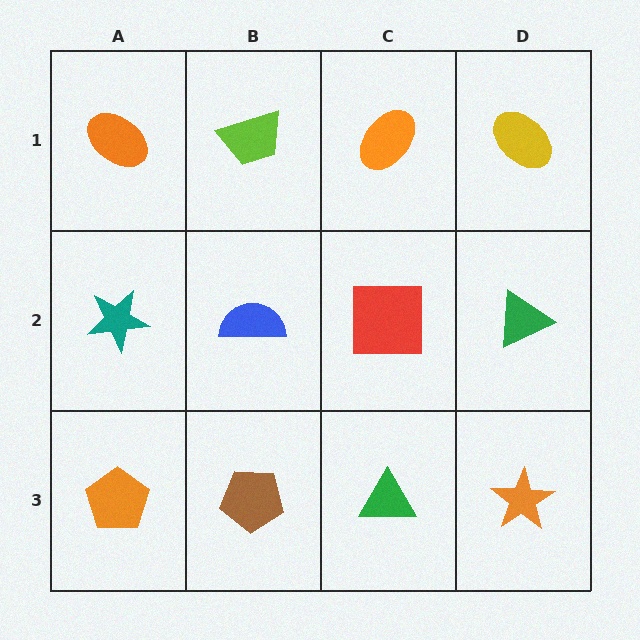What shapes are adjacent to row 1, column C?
A red square (row 2, column C), a lime trapezoid (row 1, column B), a yellow ellipse (row 1, column D).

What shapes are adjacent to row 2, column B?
A lime trapezoid (row 1, column B), a brown pentagon (row 3, column B), a teal star (row 2, column A), a red square (row 2, column C).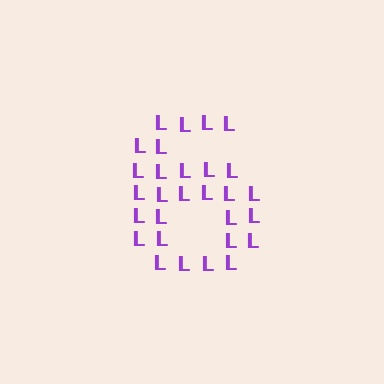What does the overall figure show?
The overall figure shows the digit 6.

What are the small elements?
The small elements are letter L's.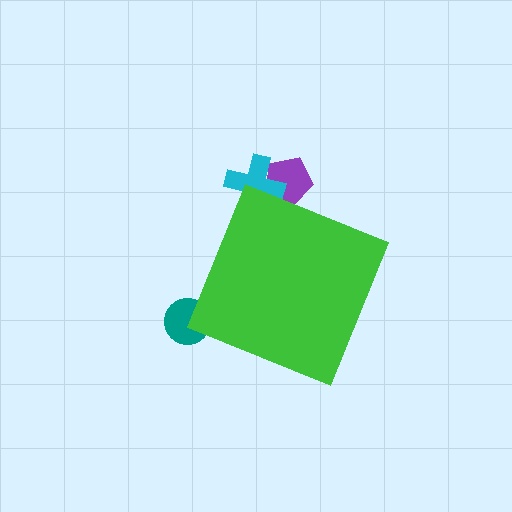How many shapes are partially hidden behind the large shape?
3 shapes are partially hidden.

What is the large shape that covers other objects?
A green diamond.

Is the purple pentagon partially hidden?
Yes, the purple pentagon is partially hidden behind the green diamond.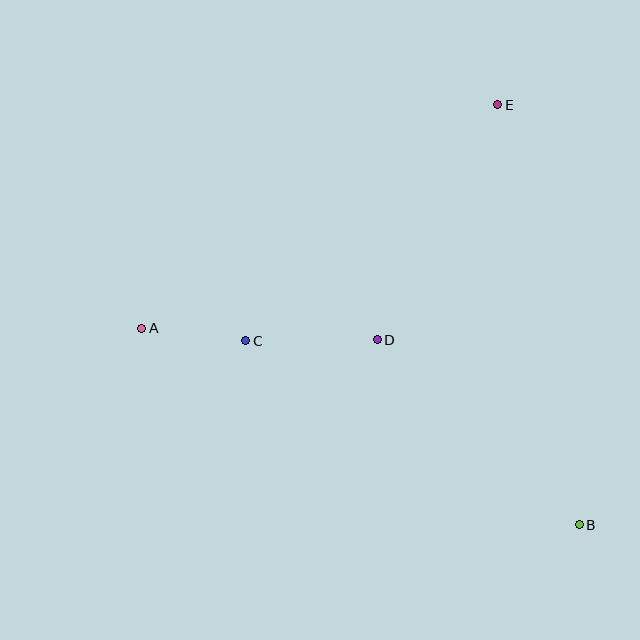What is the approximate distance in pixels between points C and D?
The distance between C and D is approximately 132 pixels.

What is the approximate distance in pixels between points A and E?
The distance between A and E is approximately 420 pixels.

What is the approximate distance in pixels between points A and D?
The distance between A and D is approximately 236 pixels.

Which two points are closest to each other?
Points A and C are closest to each other.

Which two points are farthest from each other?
Points A and B are farthest from each other.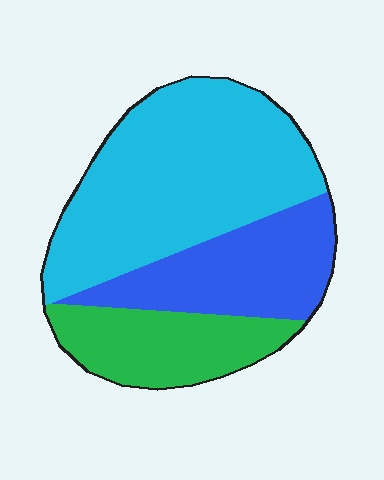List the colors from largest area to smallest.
From largest to smallest: cyan, blue, green.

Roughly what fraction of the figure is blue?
Blue covers about 25% of the figure.